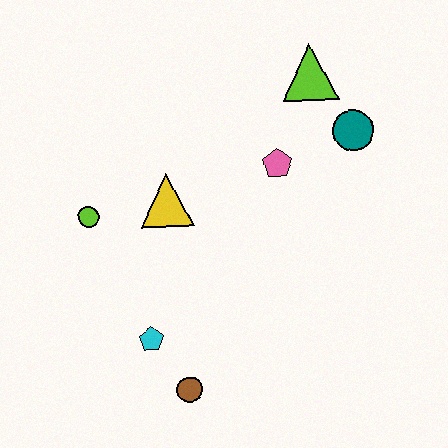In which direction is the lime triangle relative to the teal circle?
The lime triangle is above the teal circle.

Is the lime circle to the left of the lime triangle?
Yes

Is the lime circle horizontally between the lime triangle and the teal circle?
No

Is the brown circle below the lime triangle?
Yes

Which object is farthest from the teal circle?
The brown circle is farthest from the teal circle.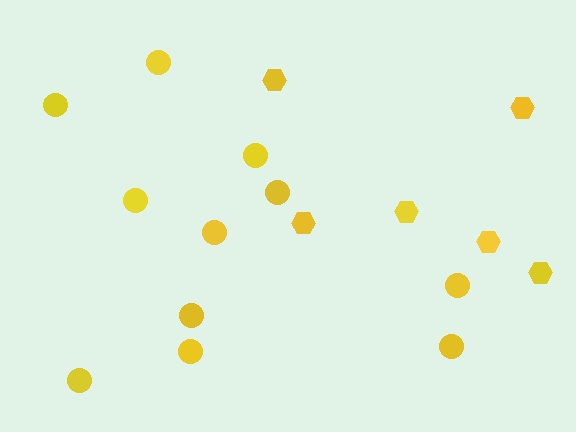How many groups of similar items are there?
There are 2 groups: one group of hexagons (6) and one group of circles (11).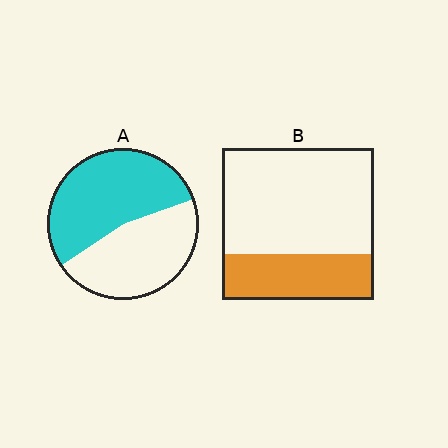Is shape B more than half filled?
No.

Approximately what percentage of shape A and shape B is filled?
A is approximately 55% and B is approximately 30%.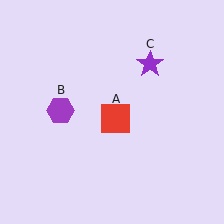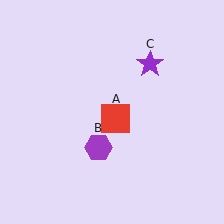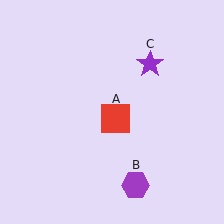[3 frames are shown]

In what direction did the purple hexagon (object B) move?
The purple hexagon (object B) moved down and to the right.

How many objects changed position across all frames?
1 object changed position: purple hexagon (object B).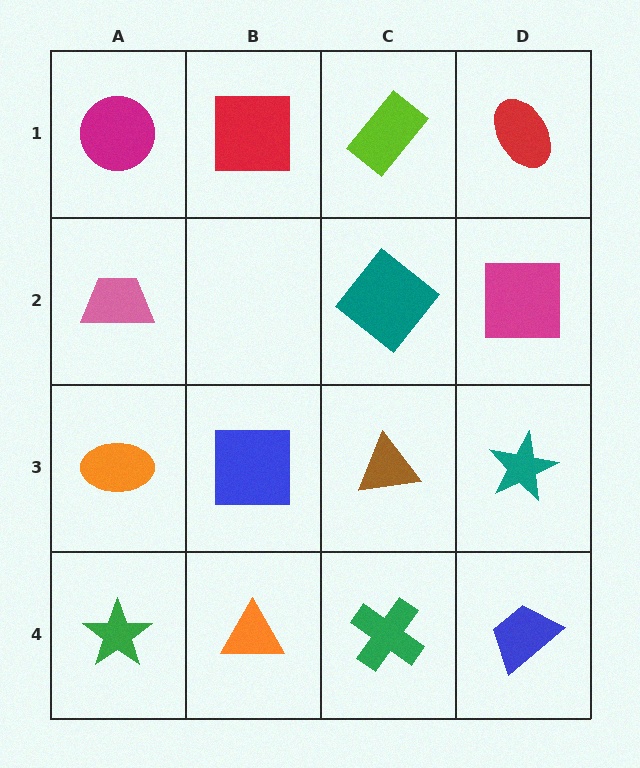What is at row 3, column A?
An orange ellipse.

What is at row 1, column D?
A red ellipse.